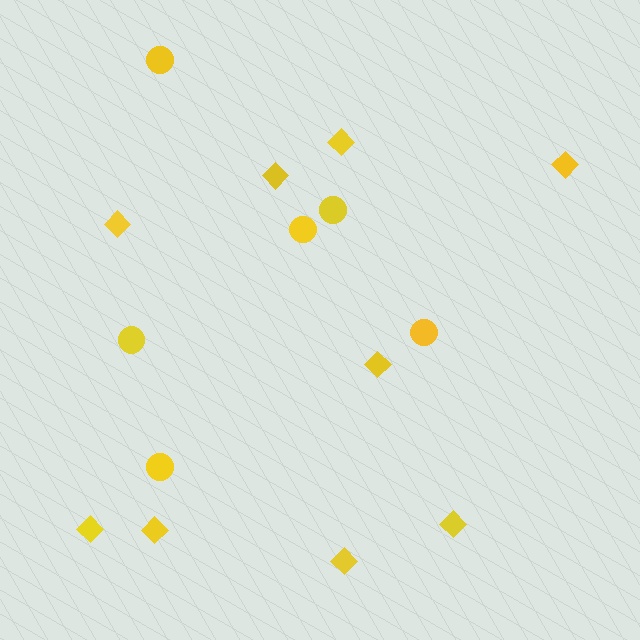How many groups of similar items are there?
There are 2 groups: one group of diamonds (9) and one group of circles (6).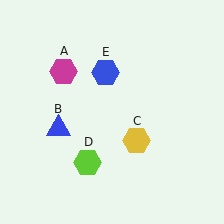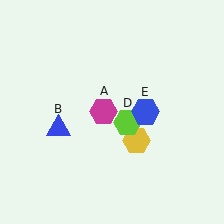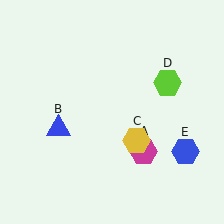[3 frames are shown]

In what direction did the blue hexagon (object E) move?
The blue hexagon (object E) moved down and to the right.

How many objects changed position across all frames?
3 objects changed position: magenta hexagon (object A), lime hexagon (object D), blue hexagon (object E).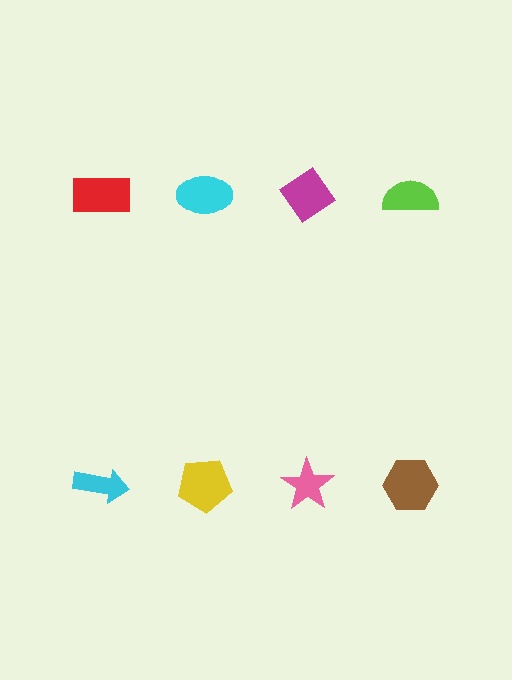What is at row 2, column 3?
A pink star.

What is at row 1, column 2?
A cyan ellipse.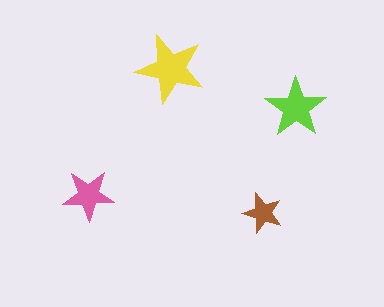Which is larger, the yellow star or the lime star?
The yellow one.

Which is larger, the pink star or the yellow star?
The yellow one.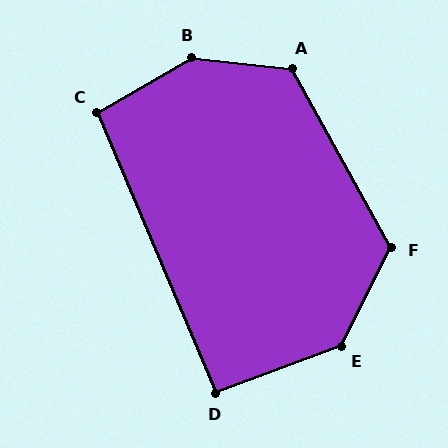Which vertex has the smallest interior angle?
D, at approximately 93 degrees.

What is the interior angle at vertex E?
Approximately 138 degrees (obtuse).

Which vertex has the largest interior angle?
B, at approximately 144 degrees.